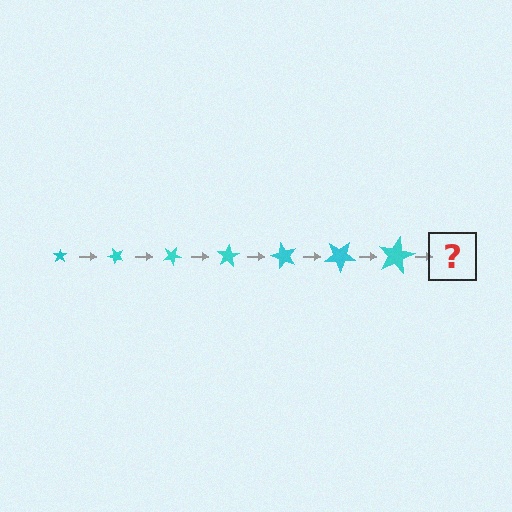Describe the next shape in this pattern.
It should be a star, larger than the previous one and rotated 350 degrees from the start.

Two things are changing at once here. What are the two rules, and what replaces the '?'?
The two rules are that the star grows larger each step and it rotates 50 degrees each step. The '?' should be a star, larger than the previous one and rotated 350 degrees from the start.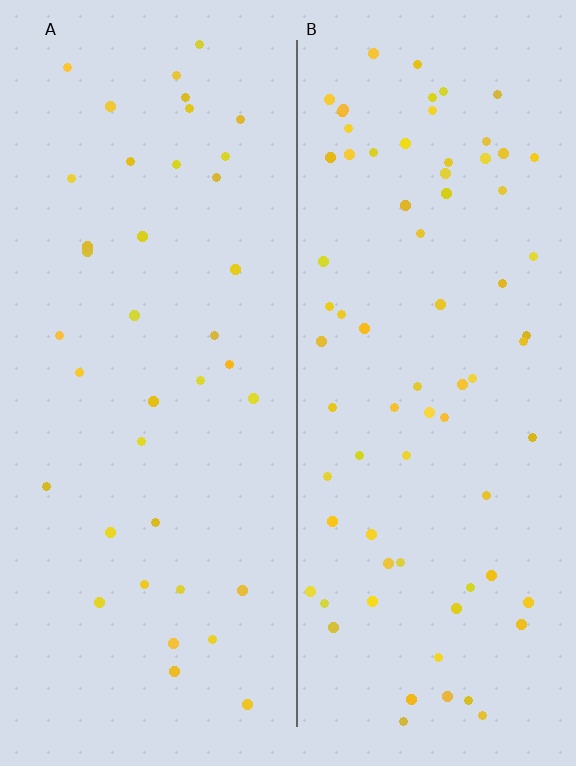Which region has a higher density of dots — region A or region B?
B (the right).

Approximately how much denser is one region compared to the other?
Approximately 1.9× — region B over region A.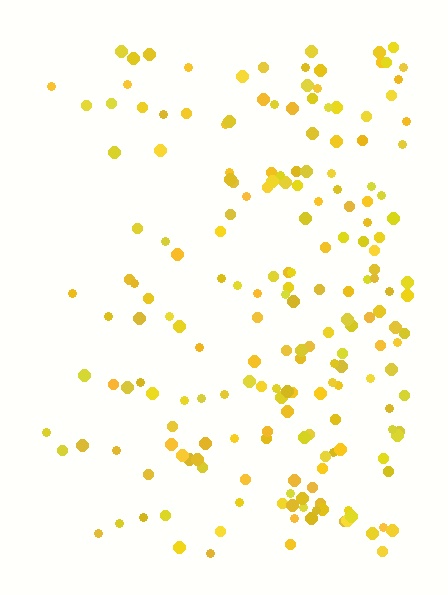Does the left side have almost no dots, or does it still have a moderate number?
Still a moderate number, just noticeably fewer than the right.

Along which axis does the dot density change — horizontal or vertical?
Horizontal.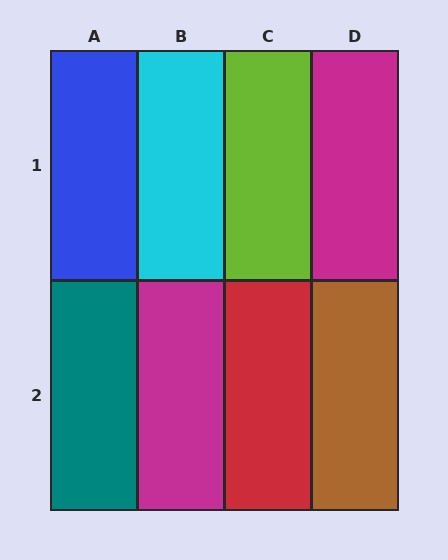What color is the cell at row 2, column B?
Magenta.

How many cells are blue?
1 cell is blue.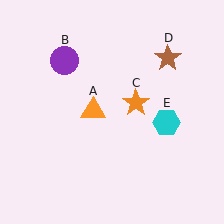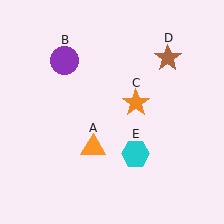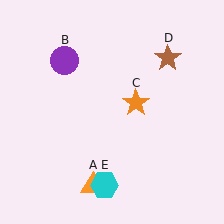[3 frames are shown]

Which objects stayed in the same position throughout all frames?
Purple circle (object B) and orange star (object C) and brown star (object D) remained stationary.